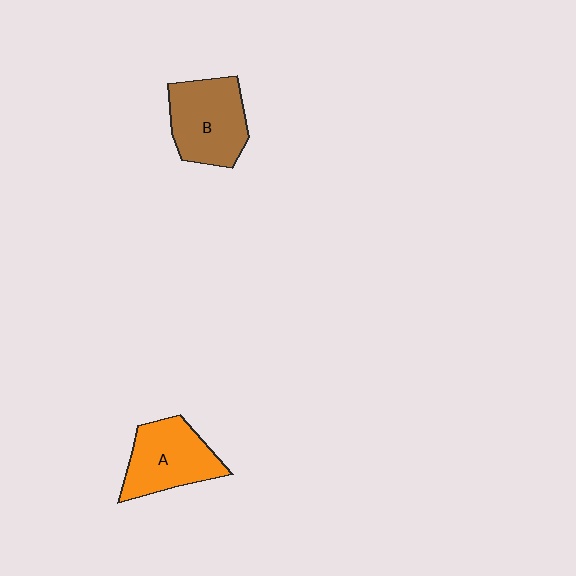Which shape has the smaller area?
Shape A (orange).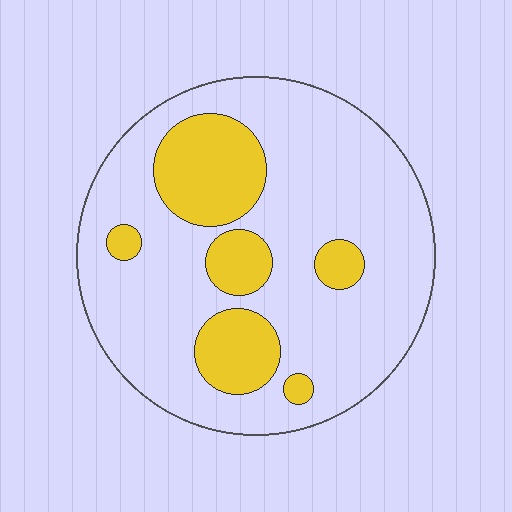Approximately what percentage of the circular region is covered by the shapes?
Approximately 25%.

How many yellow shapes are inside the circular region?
6.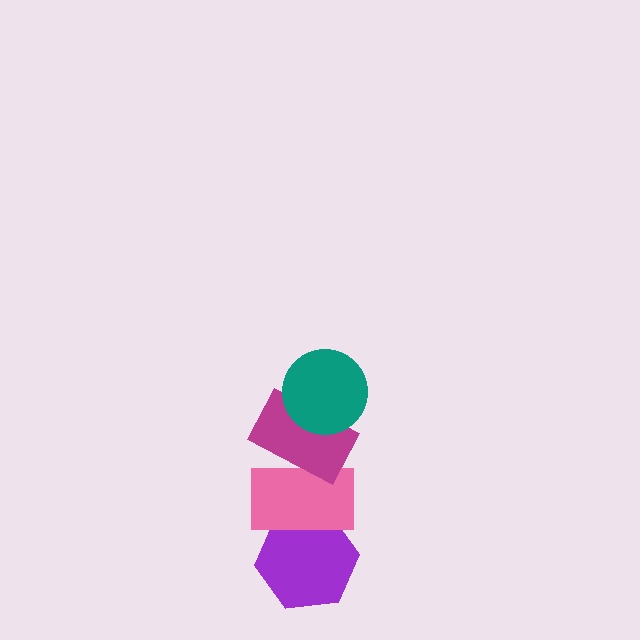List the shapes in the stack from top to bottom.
From top to bottom: the teal circle, the magenta rectangle, the pink rectangle, the purple hexagon.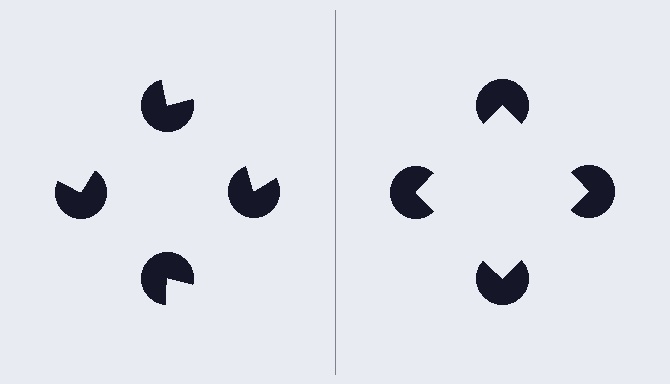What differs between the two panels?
The pac-man discs are positioned identically on both sides; only the wedge orientations differ. On the right they align to a square; on the left they are misaligned.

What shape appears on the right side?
An illusory square.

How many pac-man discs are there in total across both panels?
8 — 4 on each side.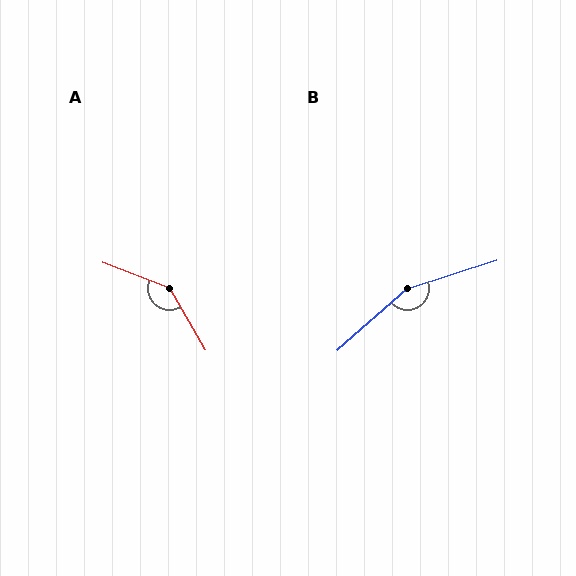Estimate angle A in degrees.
Approximately 141 degrees.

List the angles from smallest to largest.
A (141°), B (156°).